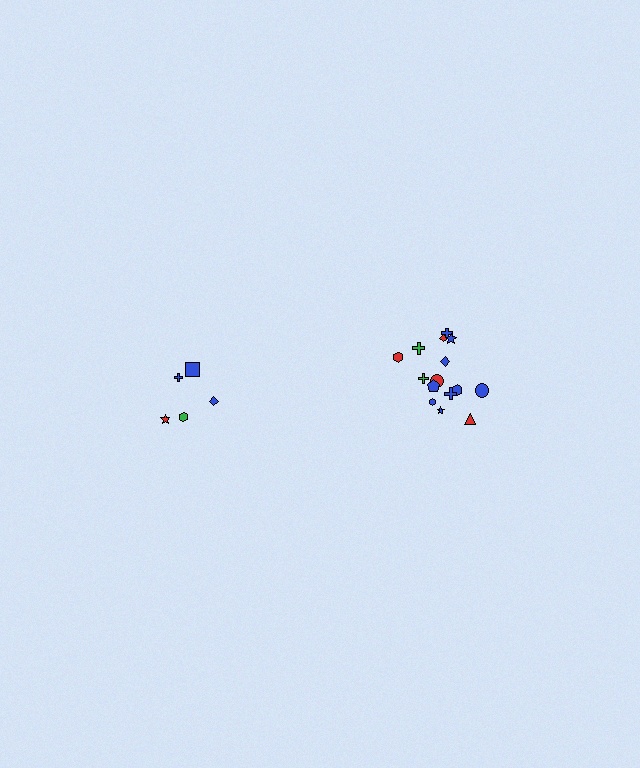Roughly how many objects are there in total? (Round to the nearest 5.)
Roughly 20 objects in total.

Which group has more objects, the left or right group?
The right group.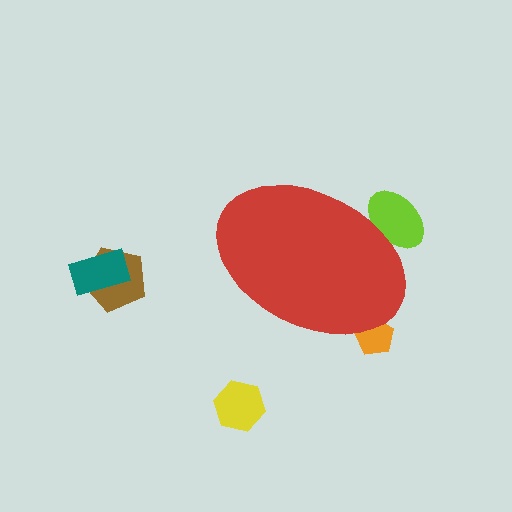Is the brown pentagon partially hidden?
No, the brown pentagon is fully visible.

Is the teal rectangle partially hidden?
No, the teal rectangle is fully visible.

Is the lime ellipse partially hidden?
Yes, the lime ellipse is partially hidden behind the red ellipse.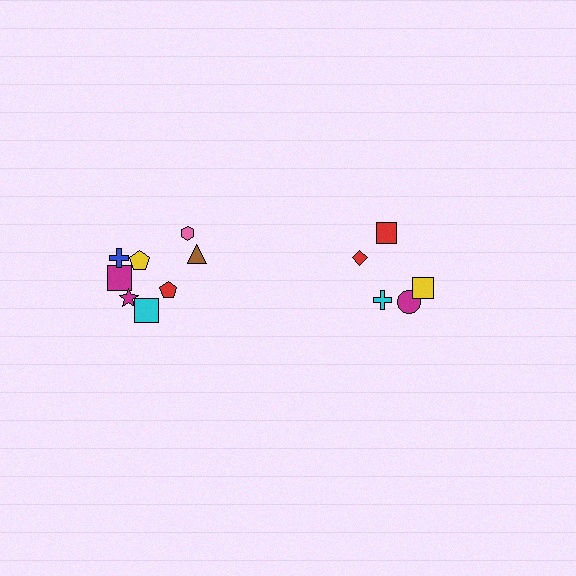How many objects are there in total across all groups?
There are 13 objects.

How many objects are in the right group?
There are 5 objects.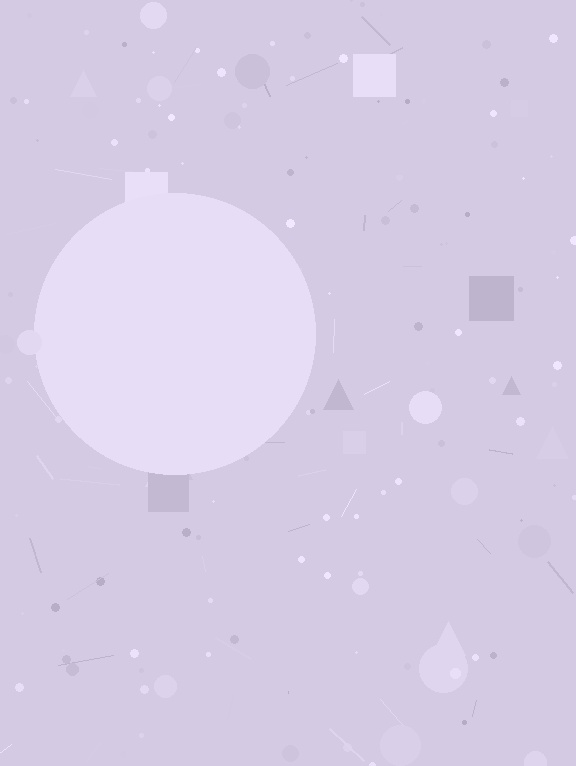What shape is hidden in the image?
A circle is hidden in the image.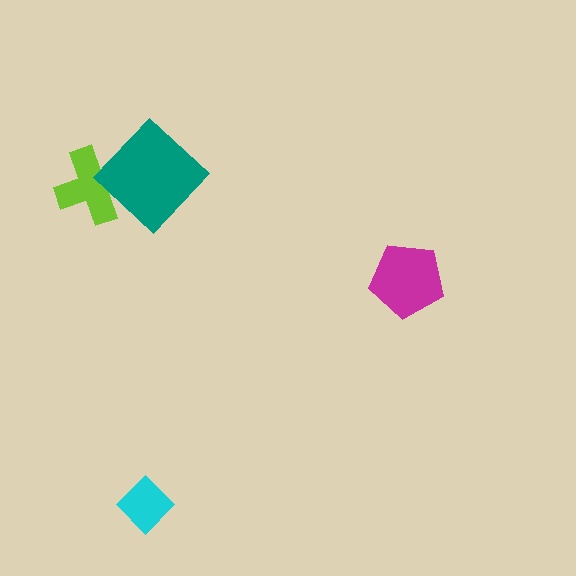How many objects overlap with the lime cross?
1 object overlaps with the lime cross.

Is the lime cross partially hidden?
Yes, it is partially covered by another shape.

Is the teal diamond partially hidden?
No, no other shape covers it.